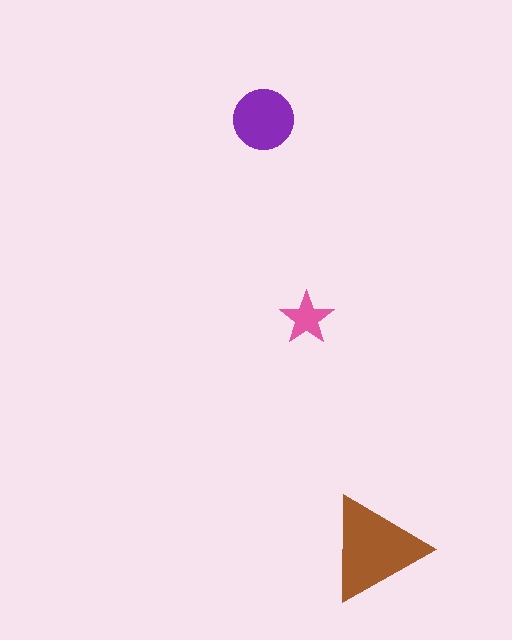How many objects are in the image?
There are 3 objects in the image.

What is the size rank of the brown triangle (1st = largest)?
1st.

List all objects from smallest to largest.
The pink star, the purple circle, the brown triangle.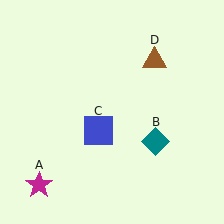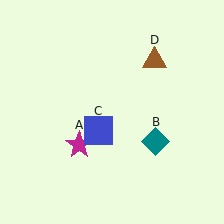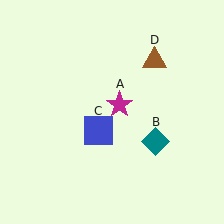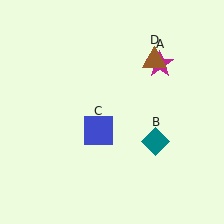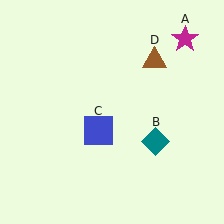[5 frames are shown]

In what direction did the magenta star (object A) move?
The magenta star (object A) moved up and to the right.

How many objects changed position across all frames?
1 object changed position: magenta star (object A).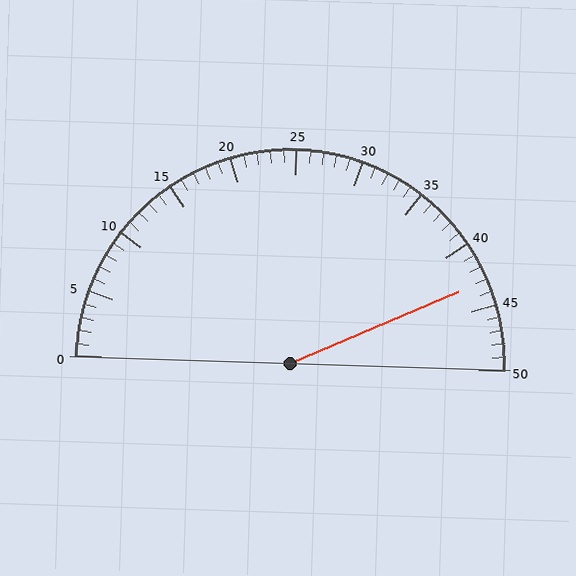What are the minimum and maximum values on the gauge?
The gauge ranges from 0 to 50.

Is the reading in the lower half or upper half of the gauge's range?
The reading is in the upper half of the range (0 to 50).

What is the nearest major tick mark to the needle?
The nearest major tick mark is 45.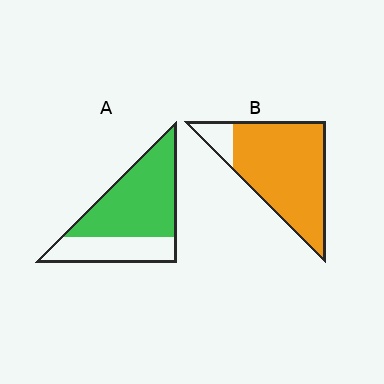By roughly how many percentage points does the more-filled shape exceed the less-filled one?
By roughly 20 percentage points (B over A).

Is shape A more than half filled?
Yes.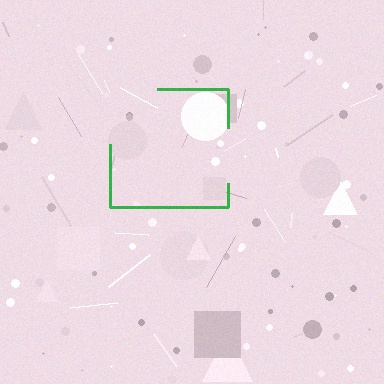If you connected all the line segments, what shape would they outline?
They would outline a square.